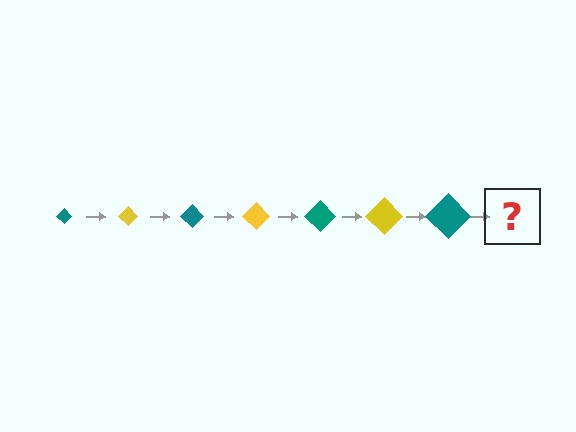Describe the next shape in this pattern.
It should be a yellow diamond, larger than the previous one.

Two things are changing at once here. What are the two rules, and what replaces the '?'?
The two rules are that the diamond grows larger each step and the color cycles through teal and yellow. The '?' should be a yellow diamond, larger than the previous one.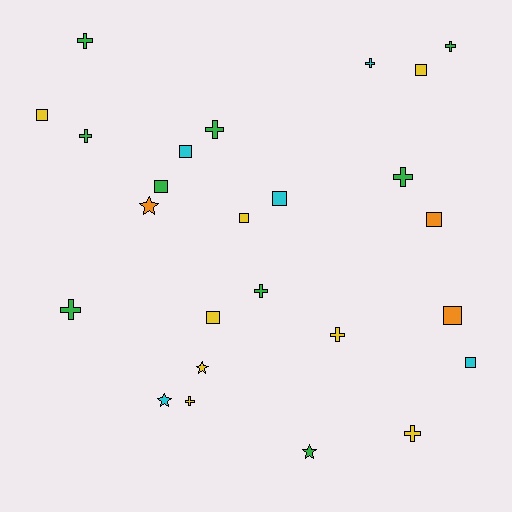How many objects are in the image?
There are 25 objects.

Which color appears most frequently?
Green, with 9 objects.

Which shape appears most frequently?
Cross, with 11 objects.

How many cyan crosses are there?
There is 1 cyan cross.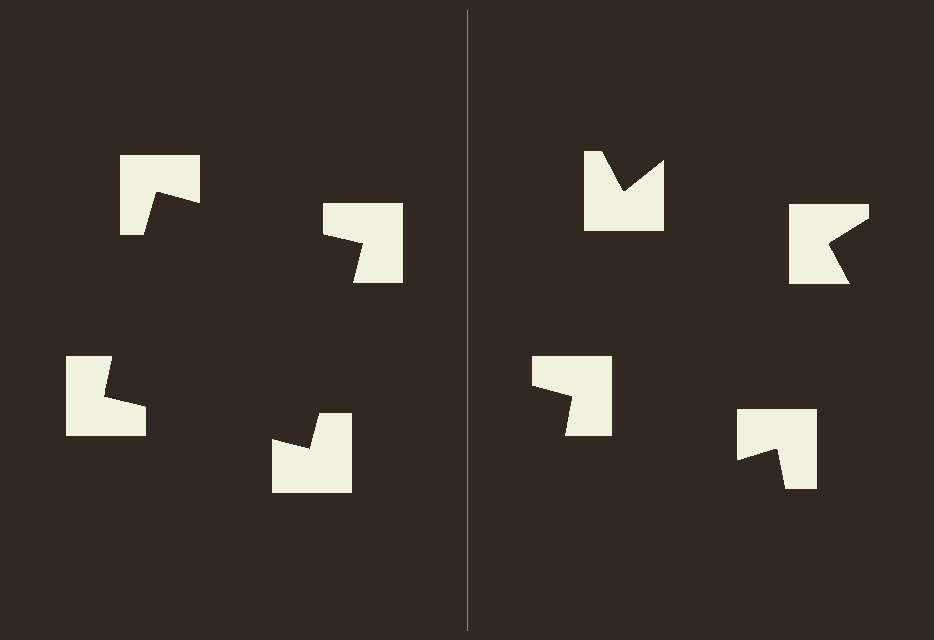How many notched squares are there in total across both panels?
8 — 4 on each side.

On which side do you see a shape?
An illusory square appears on the left side. On the right side the wedge cuts are rotated, so no coherent shape forms.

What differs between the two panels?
The notched squares are positioned identically on both sides; only the wedge orientations differ. On the left they align to a square; on the right they are misaligned.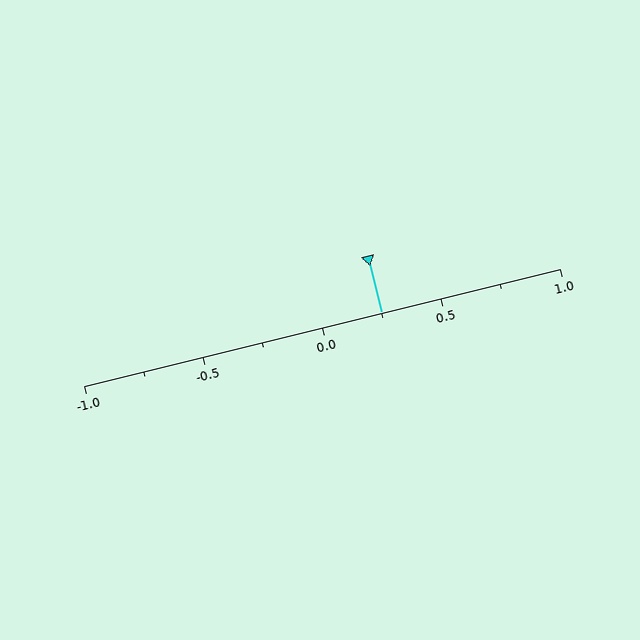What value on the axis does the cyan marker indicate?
The marker indicates approximately 0.25.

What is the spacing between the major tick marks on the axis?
The major ticks are spaced 0.5 apart.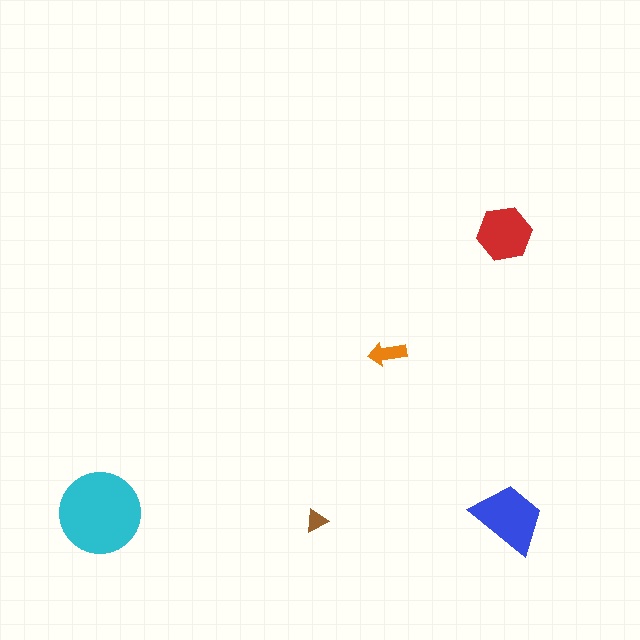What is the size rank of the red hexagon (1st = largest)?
3rd.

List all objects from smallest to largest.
The brown triangle, the orange arrow, the red hexagon, the blue trapezoid, the cyan circle.